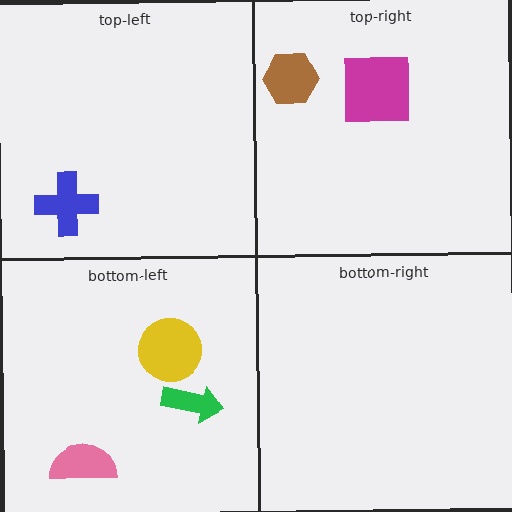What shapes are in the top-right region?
The magenta square, the brown hexagon.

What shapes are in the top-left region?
The blue cross.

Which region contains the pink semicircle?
The bottom-left region.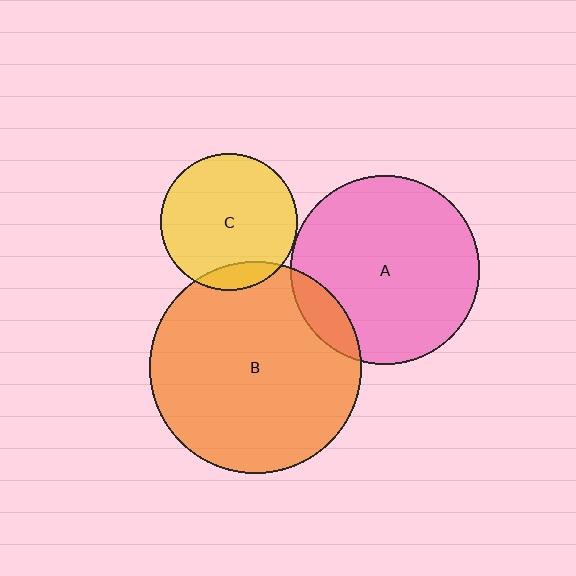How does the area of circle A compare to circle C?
Approximately 1.9 times.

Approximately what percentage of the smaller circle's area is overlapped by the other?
Approximately 5%.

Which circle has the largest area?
Circle B (orange).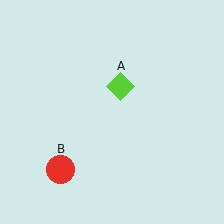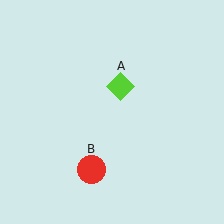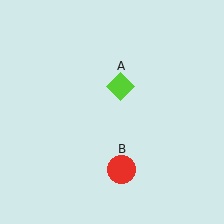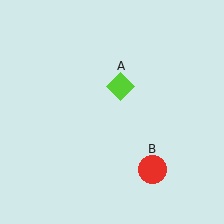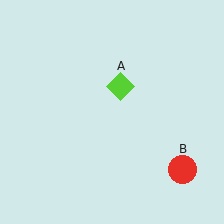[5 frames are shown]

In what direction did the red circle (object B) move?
The red circle (object B) moved right.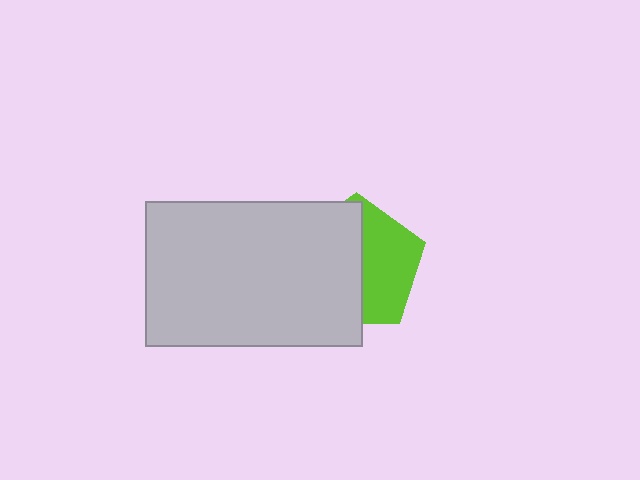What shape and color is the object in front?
The object in front is a light gray rectangle.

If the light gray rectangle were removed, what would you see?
You would see the complete lime pentagon.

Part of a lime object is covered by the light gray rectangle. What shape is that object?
It is a pentagon.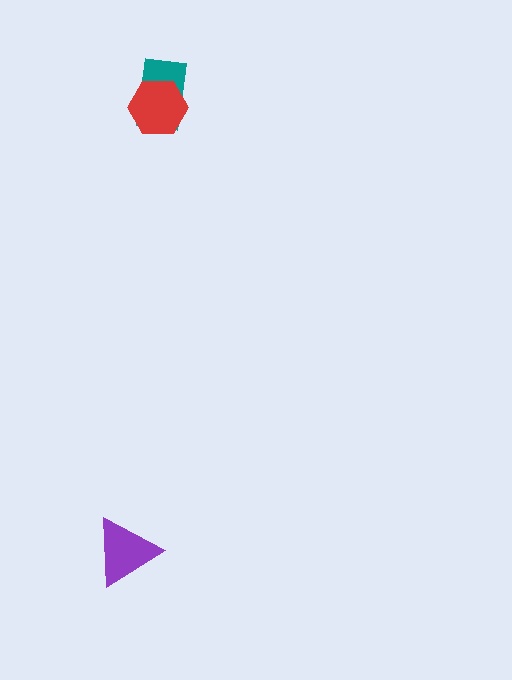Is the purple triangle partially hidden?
No, no other shape covers it.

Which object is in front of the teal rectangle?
The red hexagon is in front of the teal rectangle.